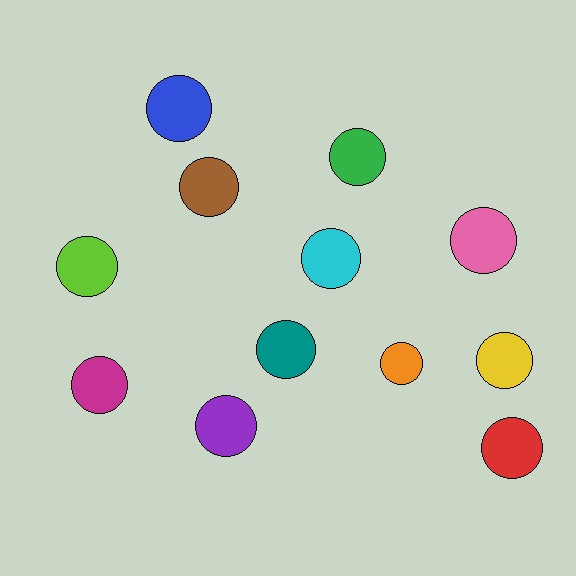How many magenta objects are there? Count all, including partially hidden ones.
There is 1 magenta object.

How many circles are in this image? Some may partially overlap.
There are 12 circles.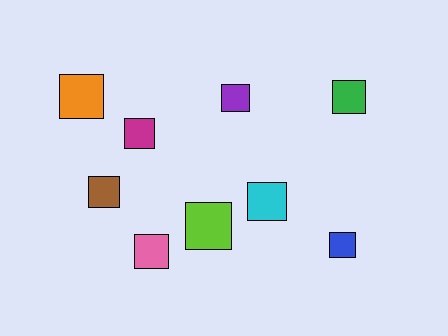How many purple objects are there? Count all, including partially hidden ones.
There is 1 purple object.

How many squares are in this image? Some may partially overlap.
There are 9 squares.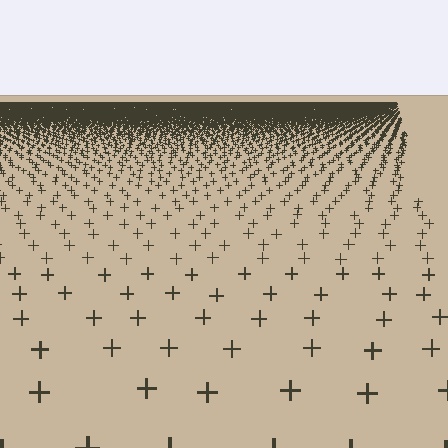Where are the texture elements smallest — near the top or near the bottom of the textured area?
Near the top.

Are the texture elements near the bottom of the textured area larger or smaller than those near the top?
Larger. Near the bottom, elements are closer to the viewer and appear at a bigger on-screen size.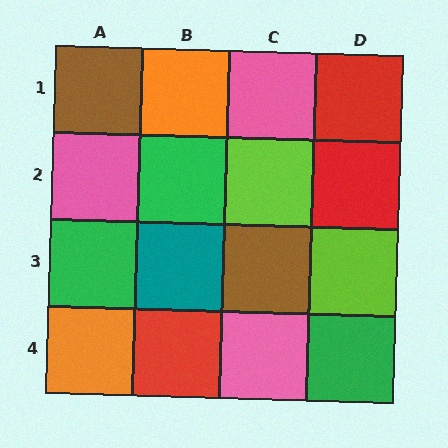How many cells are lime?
2 cells are lime.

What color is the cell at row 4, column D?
Green.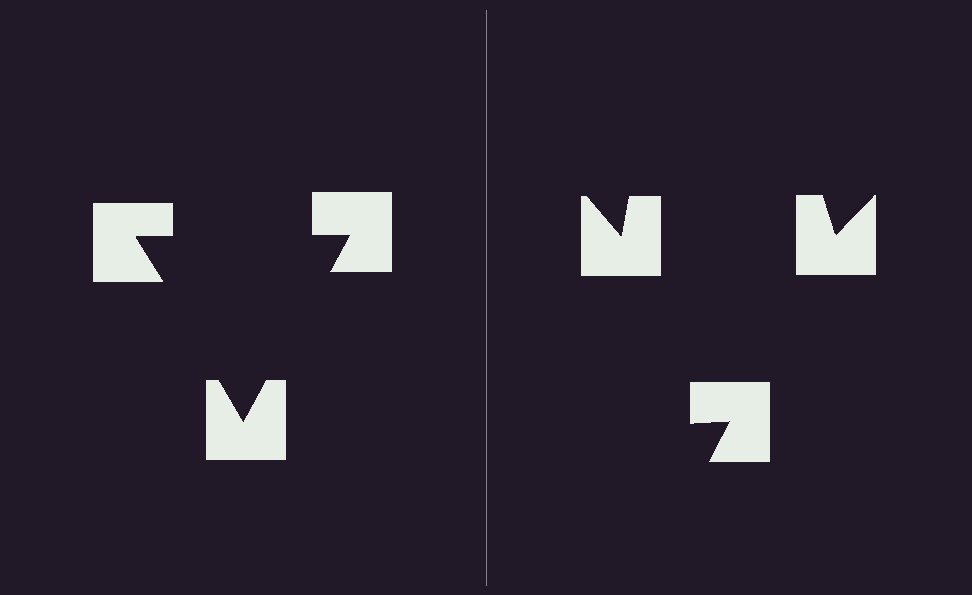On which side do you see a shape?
An illusory triangle appears on the left side. On the right side the wedge cuts are rotated, so no coherent shape forms.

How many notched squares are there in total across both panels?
6 — 3 on each side.